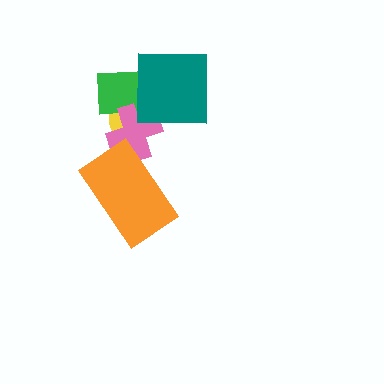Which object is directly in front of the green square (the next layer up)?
The pink cross is directly in front of the green square.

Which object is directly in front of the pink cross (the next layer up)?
The orange rectangle is directly in front of the pink cross.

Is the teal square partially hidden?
No, no other shape covers it.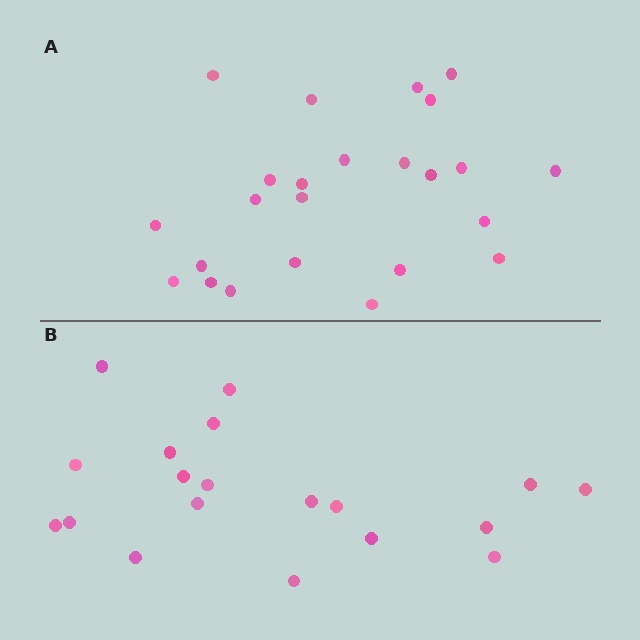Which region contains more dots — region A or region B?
Region A (the top region) has more dots.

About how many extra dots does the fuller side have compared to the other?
Region A has about 5 more dots than region B.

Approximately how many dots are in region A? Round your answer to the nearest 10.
About 20 dots. (The exact count is 24, which rounds to 20.)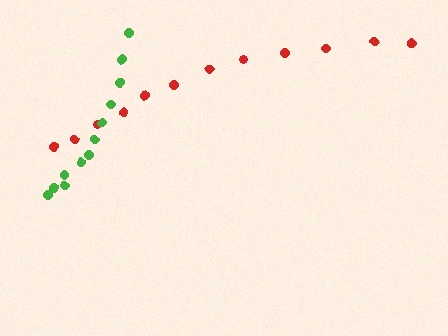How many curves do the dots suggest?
There are 2 distinct paths.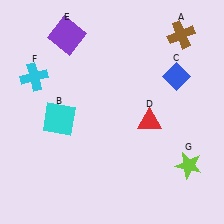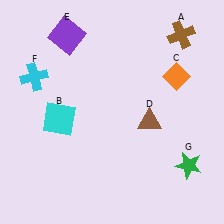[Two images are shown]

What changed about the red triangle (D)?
In Image 1, D is red. In Image 2, it changed to brown.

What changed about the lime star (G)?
In Image 1, G is lime. In Image 2, it changed to green.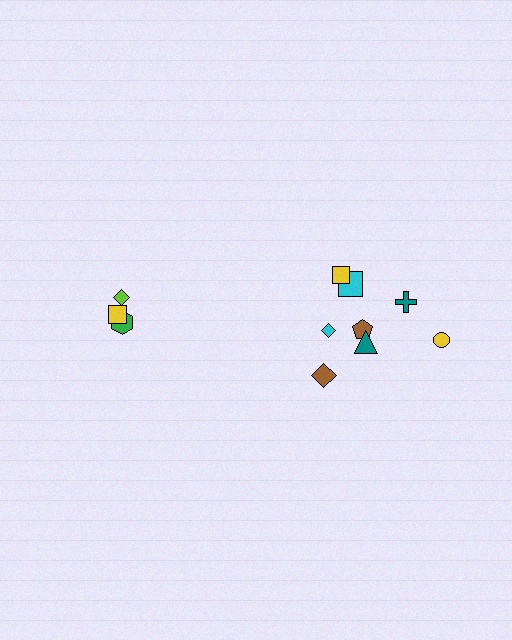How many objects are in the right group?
There are 8 objects.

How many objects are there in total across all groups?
There are 11 objects.